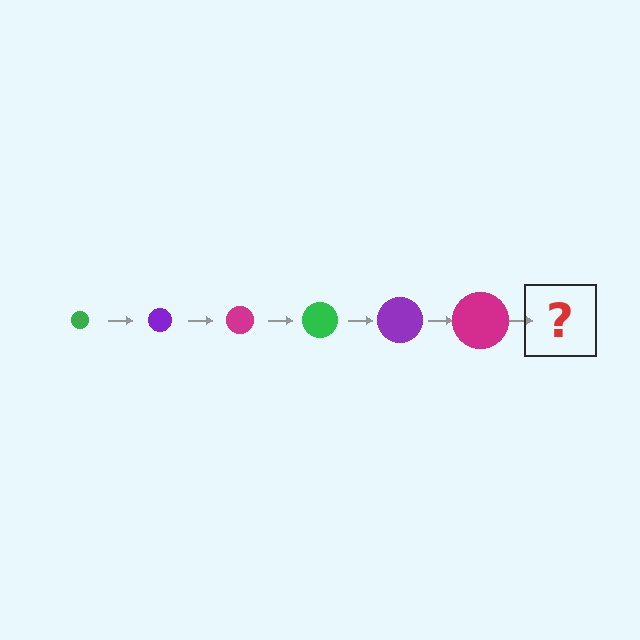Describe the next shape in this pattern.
It should be a green circle, larger than the previous one.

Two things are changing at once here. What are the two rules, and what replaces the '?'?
The two rules are that the circle grows larger each step and the color cycles through green, purple, and magenta. The '?' should be a green circle, larger than the previous one.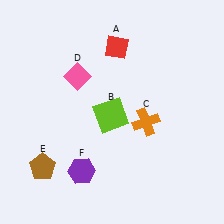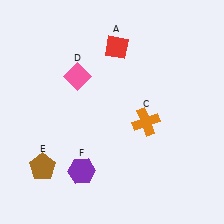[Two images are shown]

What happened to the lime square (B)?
The lime square (B) was removed in Image 2. It was in the bottom-left area of Image 1.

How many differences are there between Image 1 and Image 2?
There is 1 difference between the two images.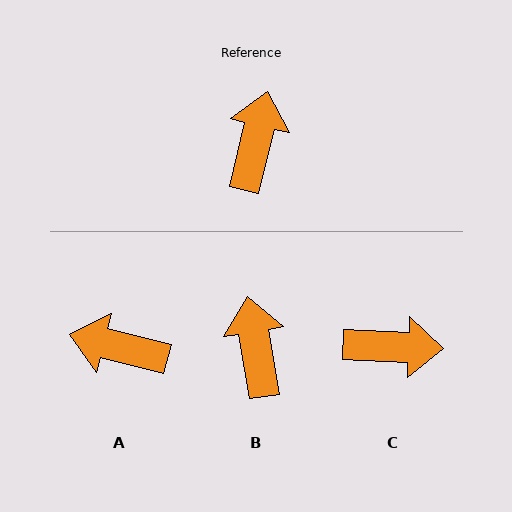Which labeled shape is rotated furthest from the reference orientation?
A, about 89 degrees away.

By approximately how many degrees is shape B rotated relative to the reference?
Approximately 23 degrees counter-clockwise.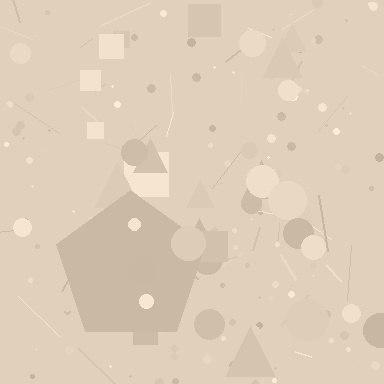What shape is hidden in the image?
A pentagon is hidden in the image.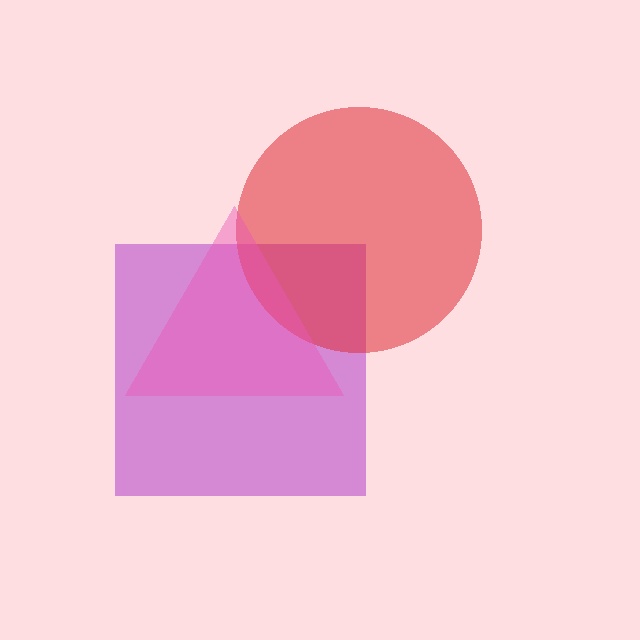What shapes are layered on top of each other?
The layered shapes are: a purple square, a red circle, a pink triangle.